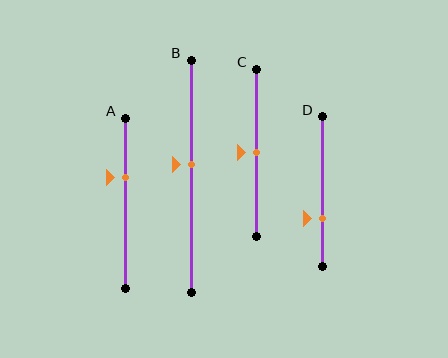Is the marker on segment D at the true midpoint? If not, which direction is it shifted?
No, the marker on segment D is shifted downward by about 18% of the segment length.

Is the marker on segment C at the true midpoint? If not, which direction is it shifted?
Yes, the marker on segment C is at the true midpoint.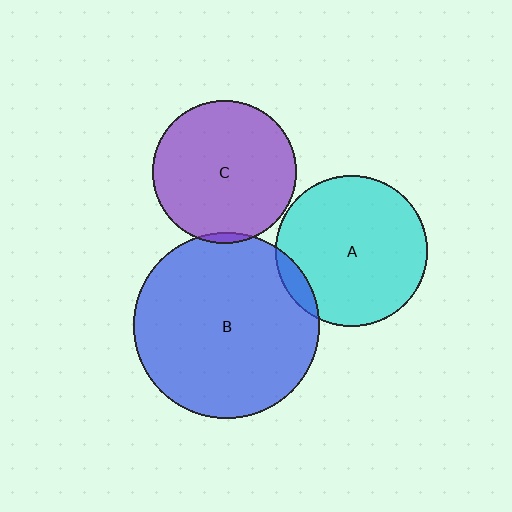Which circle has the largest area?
Circle B (blue).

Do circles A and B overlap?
Yes.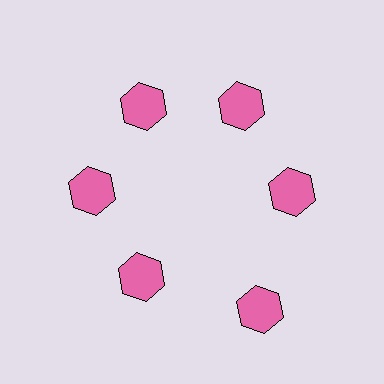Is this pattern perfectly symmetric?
No. The 6 pink hexagons are arranged in a ring, but one element near the 5 o'clock position is pushed outward from the center, breaking the 6-fold rotational symmetry.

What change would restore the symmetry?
The symmetry would be restored by moving it inward, back onto the ring so that all 6 hexagons sit at equal angles and equal distance from the center.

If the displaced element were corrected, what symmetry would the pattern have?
It would have 6-fold rotational symmetry — the pattern would map onto itself every 60 degrees.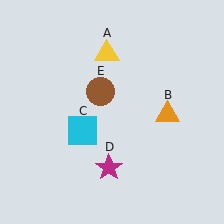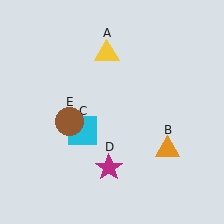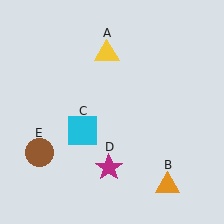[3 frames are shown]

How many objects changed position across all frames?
2 objects changed position: orange triangle (object B), brown circle (object E).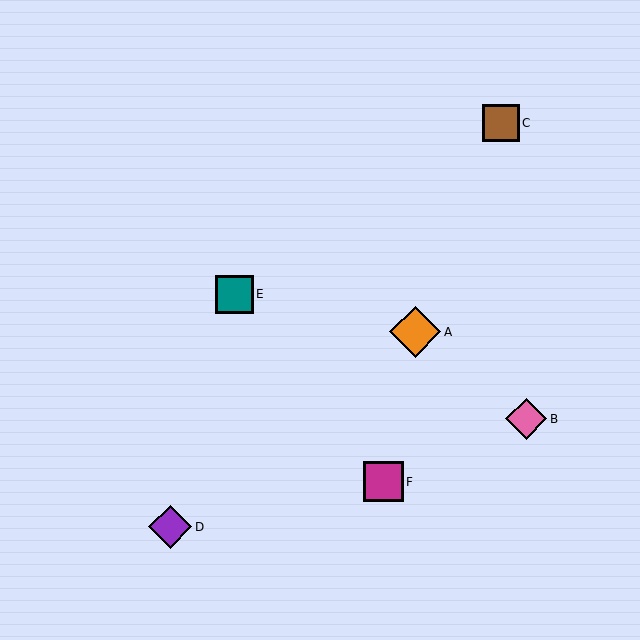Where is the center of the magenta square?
The center of the magenta square is at (383, 482).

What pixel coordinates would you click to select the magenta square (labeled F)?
Click at (383, 482) to select the magenta square F.